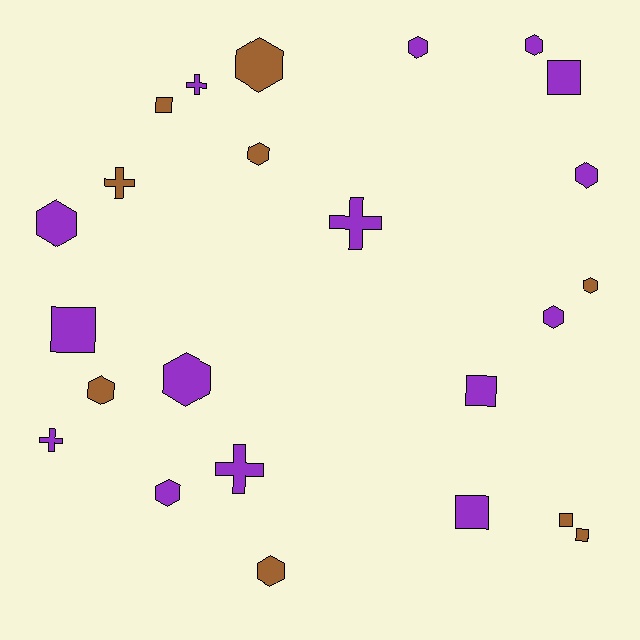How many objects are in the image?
There are 24 objects.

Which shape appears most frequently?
Hexagon, with 12 objects.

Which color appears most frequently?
Purple, with 15 objects.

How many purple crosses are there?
There are 4 purple crosses.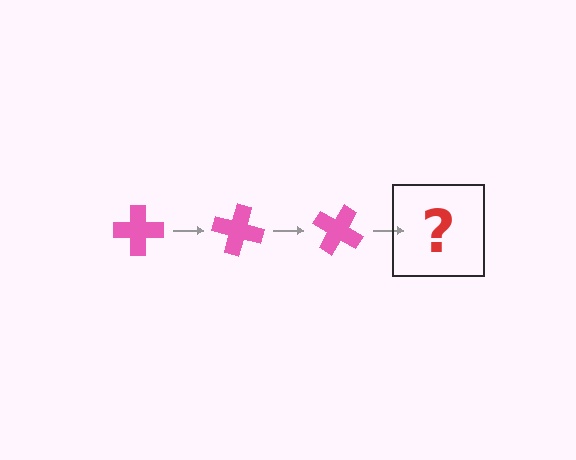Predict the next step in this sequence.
The next step is a pink cross rotated 45 degrees.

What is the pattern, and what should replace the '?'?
The pattern is that the cross rotates 15 degrees each step. The '?' should be a pink cross rotated 45 degrees.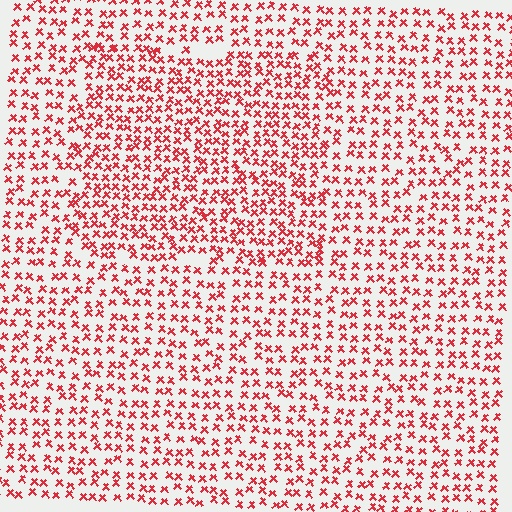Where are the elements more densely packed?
The elements are more densely packed inside the rectangle boundary.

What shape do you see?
I see a rectangle.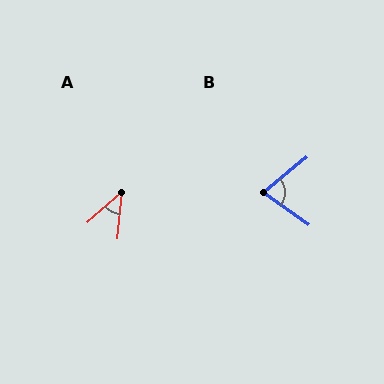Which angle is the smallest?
A, at approximately 43 degrees.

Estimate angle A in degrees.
Approximately 43 degrees.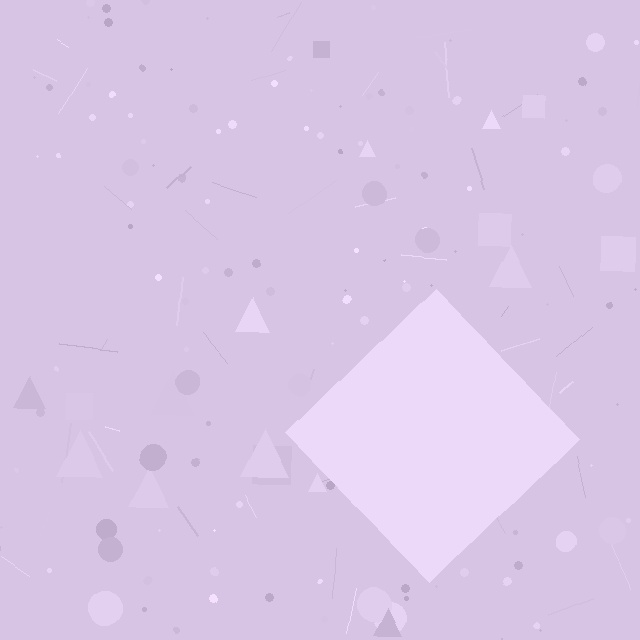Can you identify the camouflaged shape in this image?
The camouflaged shape is a diamond.